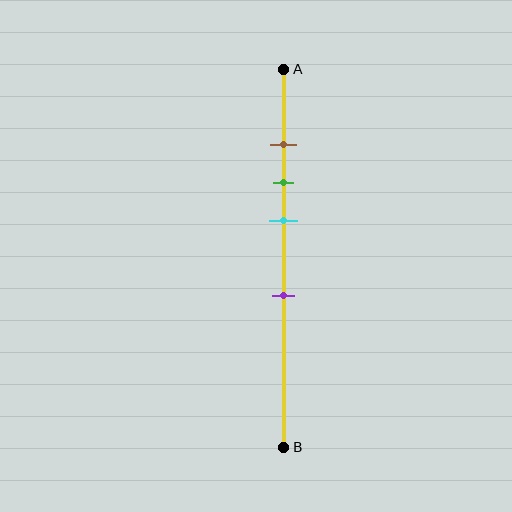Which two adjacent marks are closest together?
The brown and green marks are the closest adjacent pair.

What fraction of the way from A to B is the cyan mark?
The cyan mark is approximately 40% (0.4) of the way from A to B.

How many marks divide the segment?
There are 4 marks dividing the segment.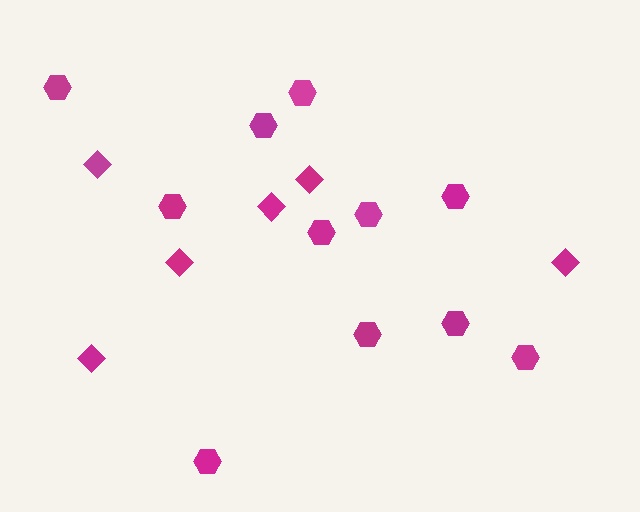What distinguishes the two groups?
There are 2 groups: one group of diamonds (6) and one group of hexagons (11).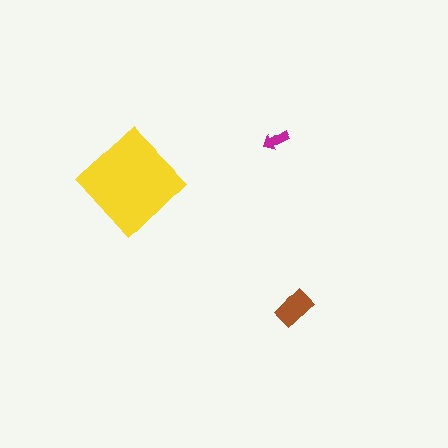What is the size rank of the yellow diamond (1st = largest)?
1st.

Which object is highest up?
The magenta arrow is topmost.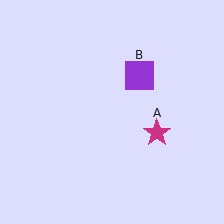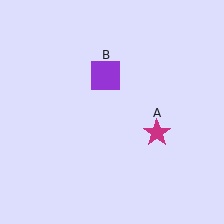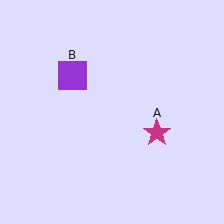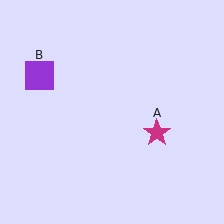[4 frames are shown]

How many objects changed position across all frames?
1 object changed position: purple square (object B).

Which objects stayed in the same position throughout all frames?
Magenta star (object A) remained stationary.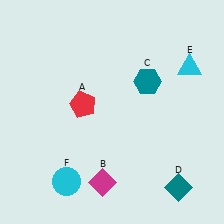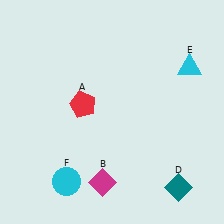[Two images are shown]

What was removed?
The teal hexagon (C) was removed in Image 2.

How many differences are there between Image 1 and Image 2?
There is 1 difference between the two images.